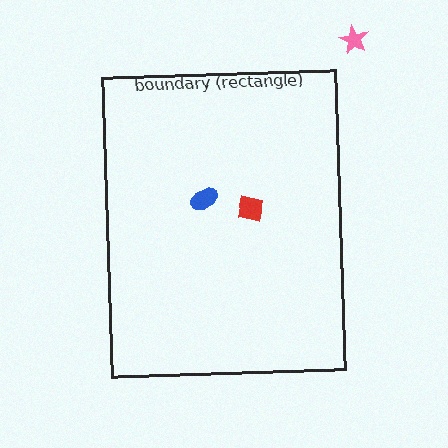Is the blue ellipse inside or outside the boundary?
Inside.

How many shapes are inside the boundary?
2 inside, 1 outside.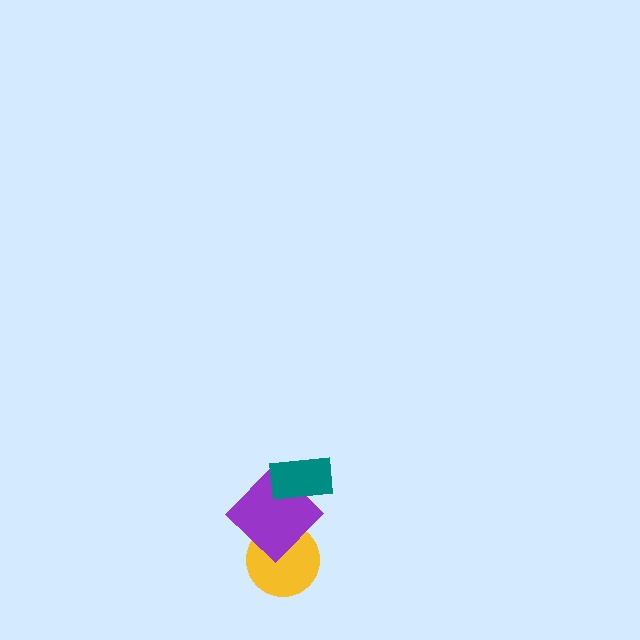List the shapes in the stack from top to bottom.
From top to bottom: the teal rectangle, the purple diamond, the yellow circle.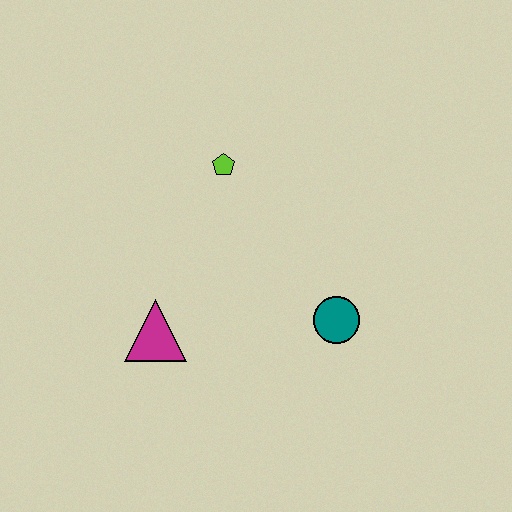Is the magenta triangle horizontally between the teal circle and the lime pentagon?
No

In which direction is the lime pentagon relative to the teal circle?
The lime pentagon is above the teal circle.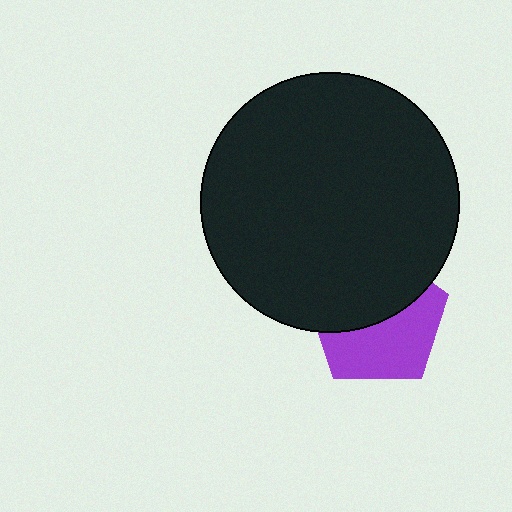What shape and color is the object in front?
The object in front is a black circle.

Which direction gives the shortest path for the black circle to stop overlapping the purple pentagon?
Moving up gives the shortest separation.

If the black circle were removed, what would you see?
You would see the complete purple pentagon.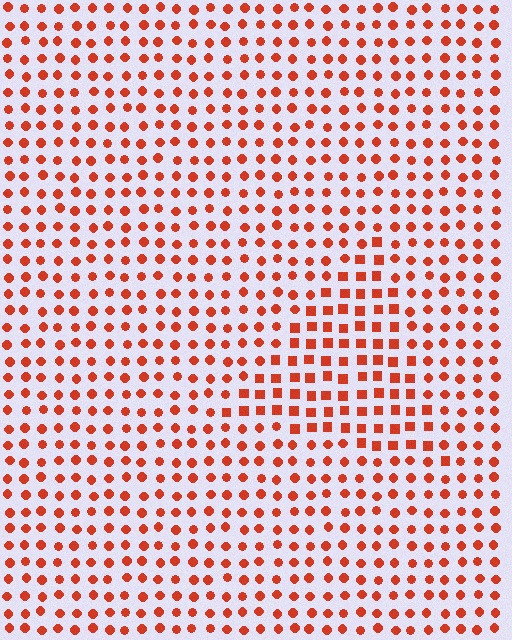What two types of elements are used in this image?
The image uses squares inside the triangle region and circles outside it.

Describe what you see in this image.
The image is filled with small red elements arranged in a uniform grid. A triangle-shaped region contains squares, while the surrounding area contains circles. The boundary is defined purely by the change in element shape.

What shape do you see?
I see a triangle.